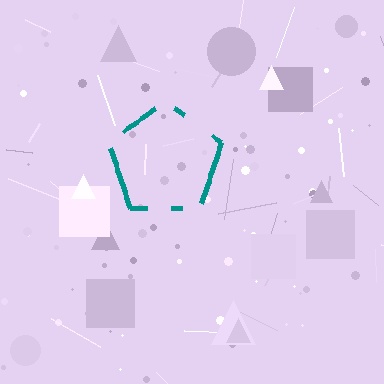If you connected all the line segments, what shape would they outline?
They would outline a pentagon.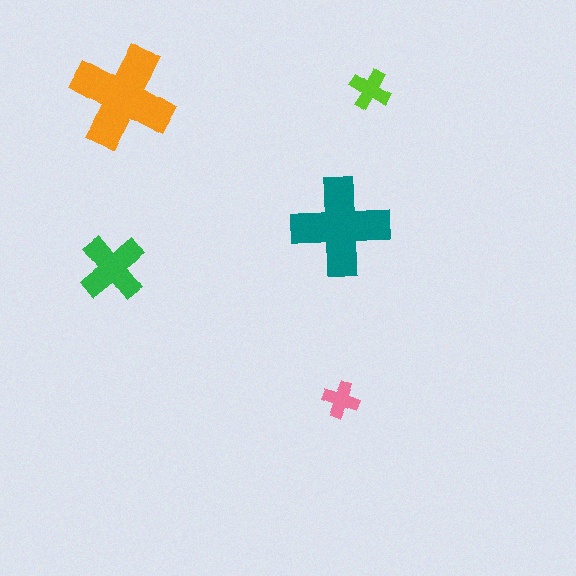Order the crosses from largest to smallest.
the orange one, the teal one, the green one, the lime one, the pink one.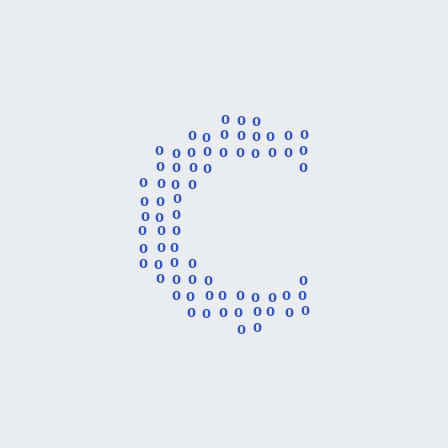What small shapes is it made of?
It is made of small digit 0's.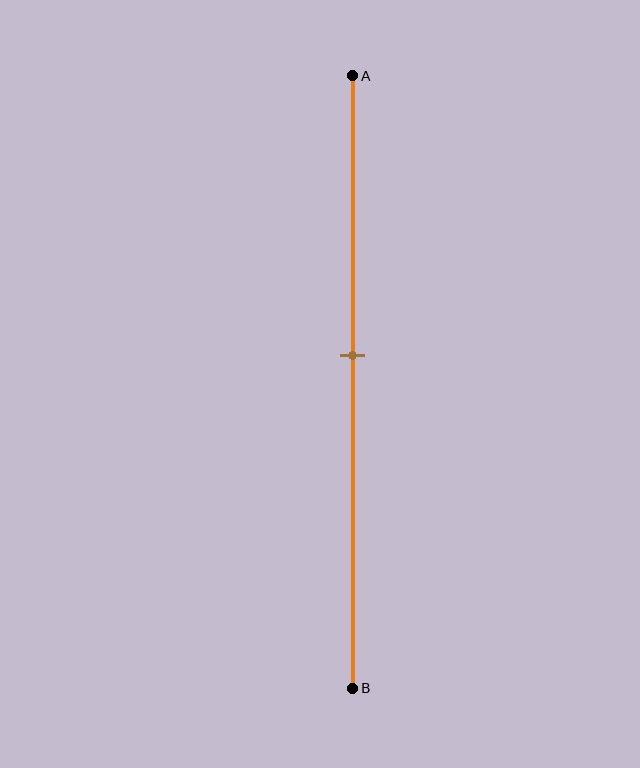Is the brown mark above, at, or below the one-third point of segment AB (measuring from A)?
The brown mark is below the one-third point of segment AB.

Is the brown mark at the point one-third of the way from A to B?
No, the mark is at about 45% from A, not at the 33% one-third point.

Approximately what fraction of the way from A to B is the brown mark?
The brown mark is approximately 45% of the way from A to B.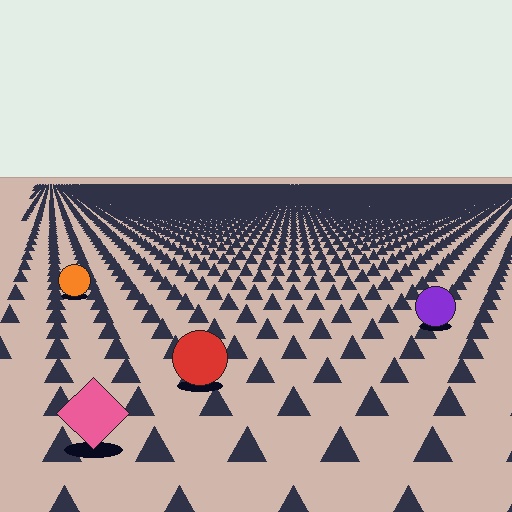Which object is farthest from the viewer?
The orange circle is farthest from the viewer. It appears smaller and the ground texture around it is denser.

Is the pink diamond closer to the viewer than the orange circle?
Yes. The pink diamond is closer — you can tell from the texture gradient: the ground texture is coarser near it.